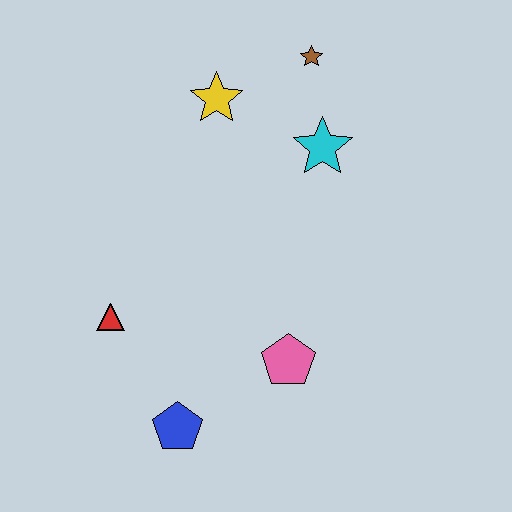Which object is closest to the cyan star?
The brown star is closest to the cyan star.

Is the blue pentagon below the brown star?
Yes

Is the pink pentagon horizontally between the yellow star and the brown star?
Yes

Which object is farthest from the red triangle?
The brown star is farthest from the red triangle.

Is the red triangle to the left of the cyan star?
Yes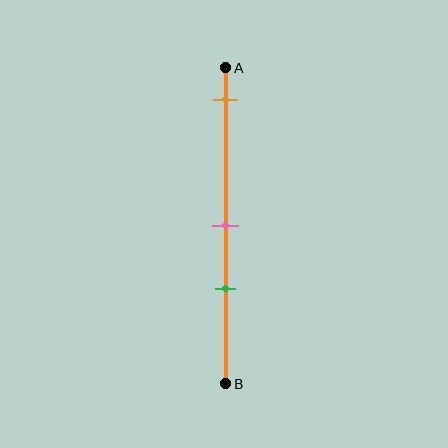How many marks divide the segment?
There are 3 marks dividing the segment.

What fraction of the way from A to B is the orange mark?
The orange mark is approximately 10% (0.1) of the way from A to B.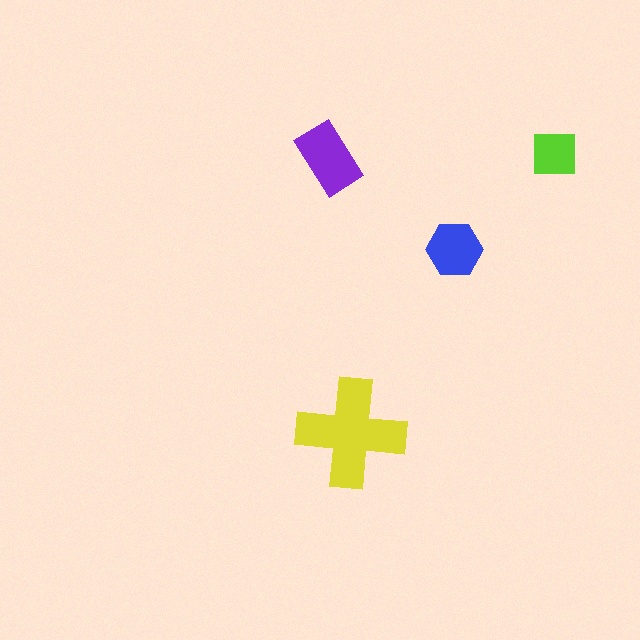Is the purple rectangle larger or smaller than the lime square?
Larger.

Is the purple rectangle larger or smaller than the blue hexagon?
Larger.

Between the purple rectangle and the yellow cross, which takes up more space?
The yellow cross.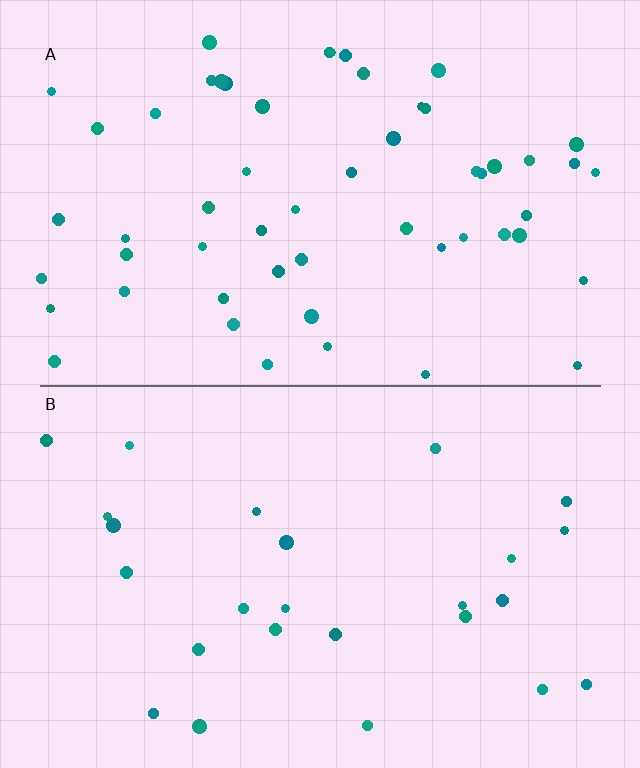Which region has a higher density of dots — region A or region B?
A (the top).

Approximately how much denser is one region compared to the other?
Approximately 2.2× — region A over region B.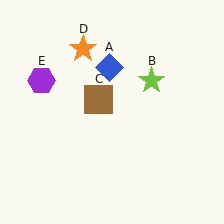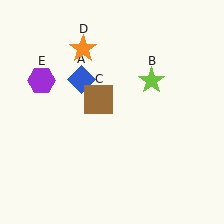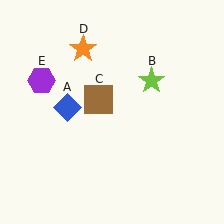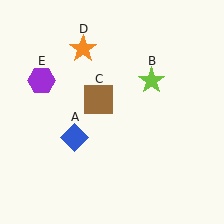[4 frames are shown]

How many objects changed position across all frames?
1 object changed position: blue diamond (object A).